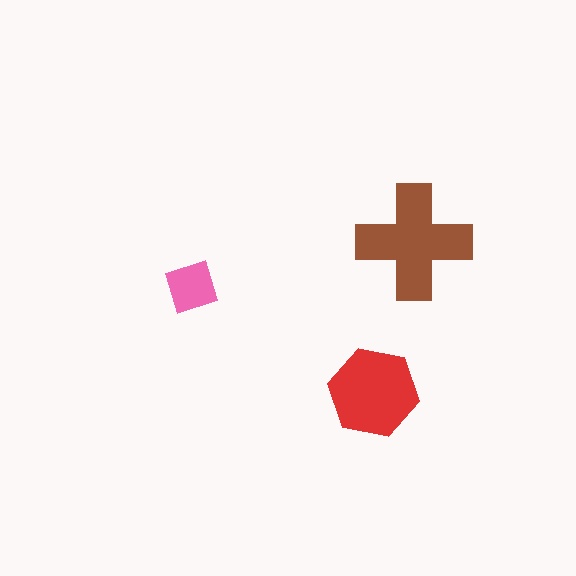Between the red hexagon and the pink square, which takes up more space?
The red hexagon.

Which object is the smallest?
The pink square.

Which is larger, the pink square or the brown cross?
The brown cross.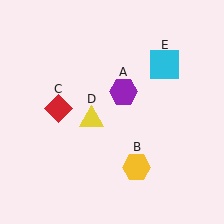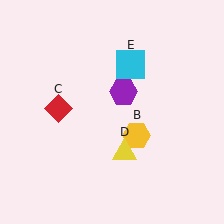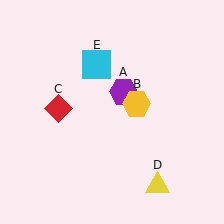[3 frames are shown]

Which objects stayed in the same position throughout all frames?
Purple hexagon (object A) and red diamond (object C) remained stationary.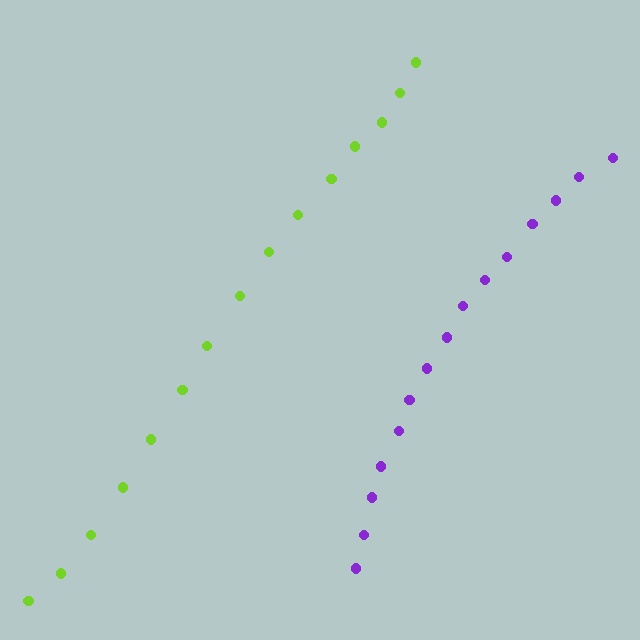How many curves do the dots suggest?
There are 2 distinct paths.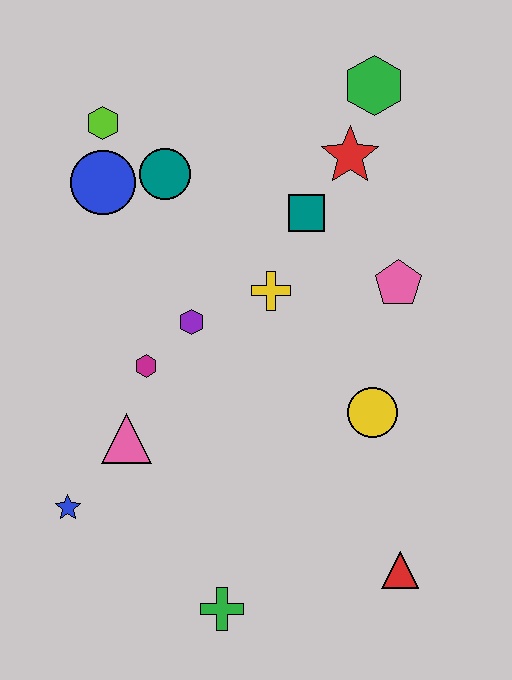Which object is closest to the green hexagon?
The red star is closest to the green hexagon.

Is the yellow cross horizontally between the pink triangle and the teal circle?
No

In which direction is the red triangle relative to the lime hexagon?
The red triangle is below the lime hexagon.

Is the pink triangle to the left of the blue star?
No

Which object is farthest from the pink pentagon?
The blue star is farthest from the pink pentagon.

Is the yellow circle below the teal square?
Yes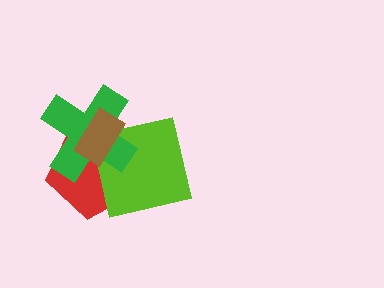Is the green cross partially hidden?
Yes, it is partially covered by another shape.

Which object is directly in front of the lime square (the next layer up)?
The green cross is directly in front of the lime square.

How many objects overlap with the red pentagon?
3 objects overlap with the red pentagon.